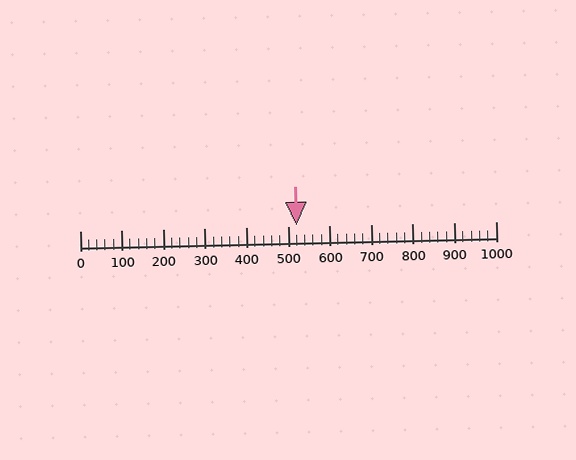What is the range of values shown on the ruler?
The ruler shows values from 0 to 1000.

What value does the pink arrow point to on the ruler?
The pink arrow points to approximately 520.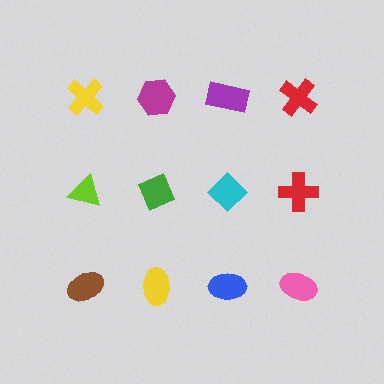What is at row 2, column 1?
A lime triangle.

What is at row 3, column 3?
A blue ellipse.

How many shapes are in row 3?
4 shapes.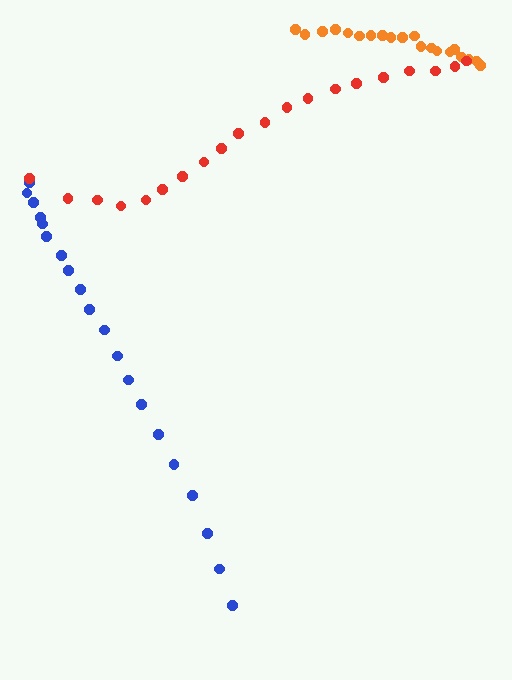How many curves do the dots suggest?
There are 3 distinct paths.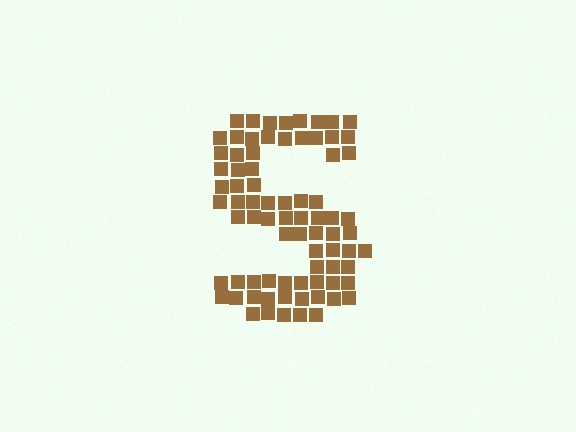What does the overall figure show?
The overall figure shows the letter S.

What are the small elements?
The small elements are squares.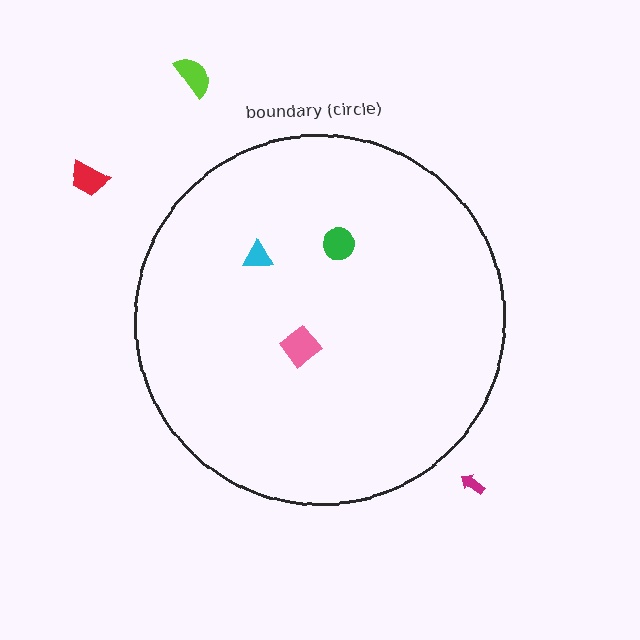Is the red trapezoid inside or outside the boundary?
Outside.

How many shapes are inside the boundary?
3 inside, 3 outside.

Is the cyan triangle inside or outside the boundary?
Inside.